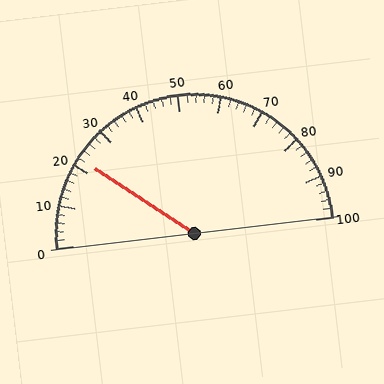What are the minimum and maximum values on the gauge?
The gauge ranges from 0 to 100.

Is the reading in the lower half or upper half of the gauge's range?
The reading is in the lower half of the range (0 to 100).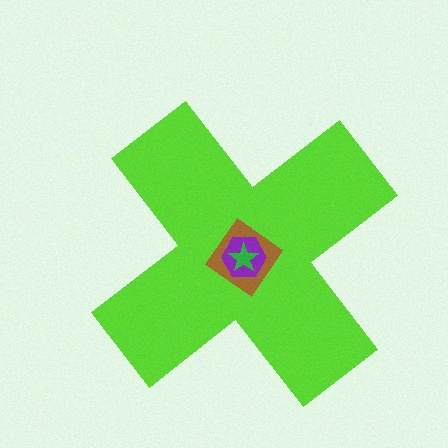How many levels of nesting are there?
4.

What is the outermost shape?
The lime cross.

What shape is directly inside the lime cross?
The brown diamond.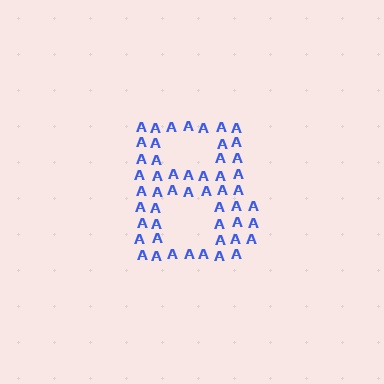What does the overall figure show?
The overall figure shows the letter B.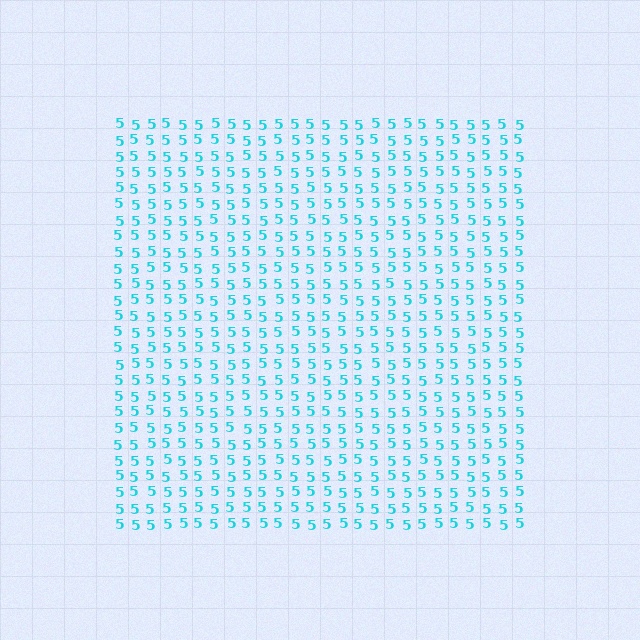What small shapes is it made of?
It is made of small digit 5's.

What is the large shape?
The large shape is a square.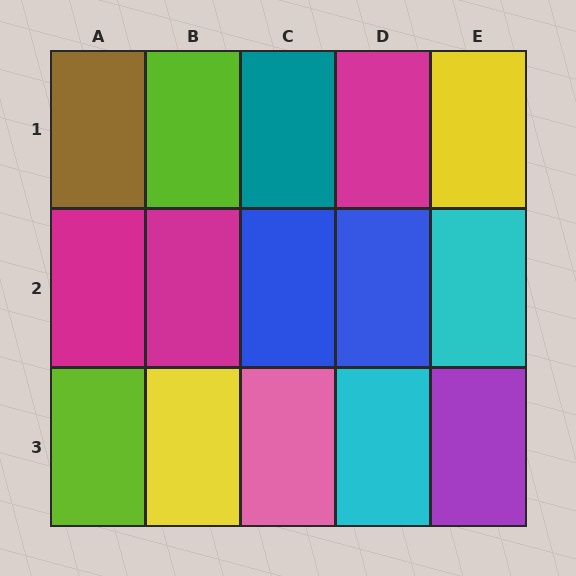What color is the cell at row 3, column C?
Pink.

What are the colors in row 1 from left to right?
Brown, lime, teal, magenta, yellow.